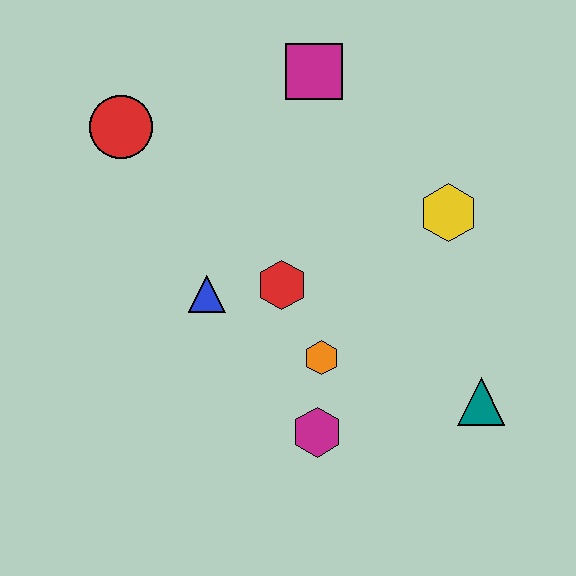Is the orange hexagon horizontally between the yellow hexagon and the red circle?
Yes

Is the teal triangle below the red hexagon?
Yes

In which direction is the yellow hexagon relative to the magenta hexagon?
The yellow hexagon is above the magenta hexagon.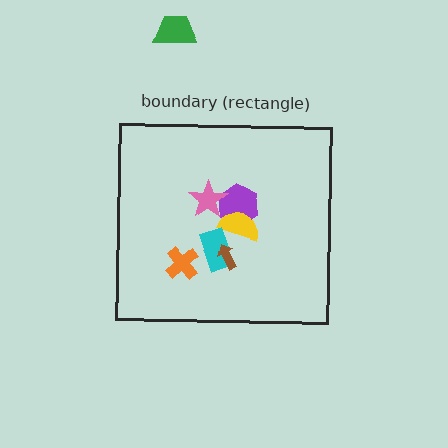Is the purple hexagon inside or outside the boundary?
Inside.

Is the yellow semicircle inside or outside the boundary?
Inside.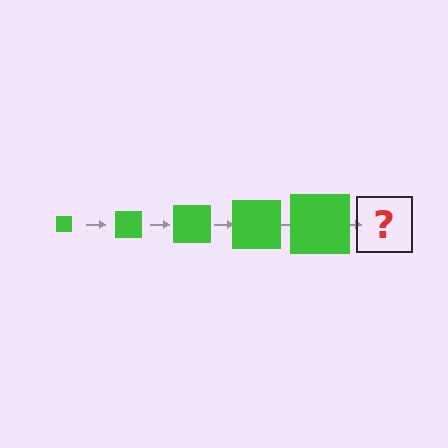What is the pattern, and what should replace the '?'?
The pattern is that the square gets progressively larger each step. The '?' should be a green square, larger than the previous one.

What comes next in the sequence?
The next element should be a green square, larger than the previous one.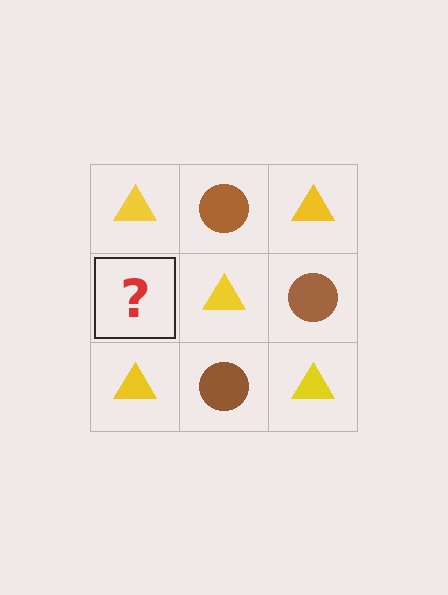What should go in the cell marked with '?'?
The missing cell should contain a brown circle.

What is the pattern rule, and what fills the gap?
The rule is that it alternates yellow triangle and brown circle in a checkerboard pattern. The gap should be filled with a brown circle.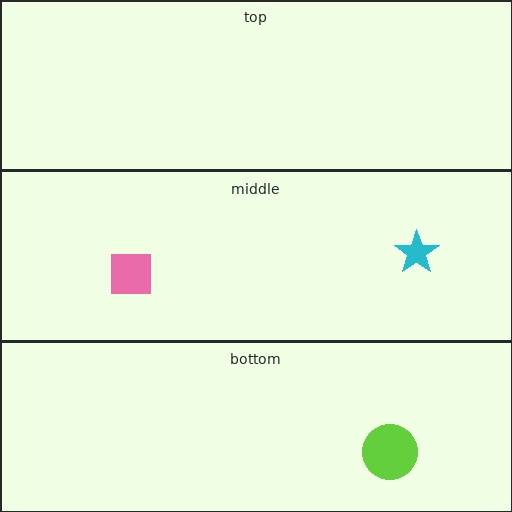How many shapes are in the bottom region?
1.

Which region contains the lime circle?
The bottom region.